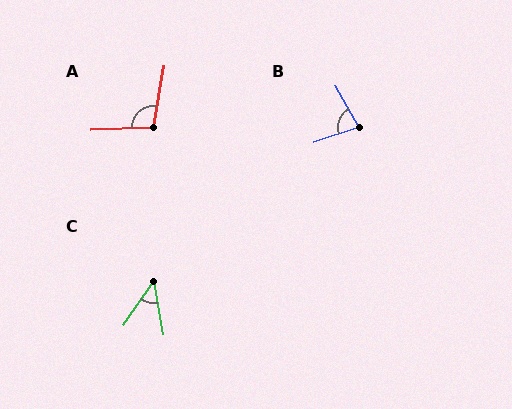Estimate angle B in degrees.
Approximately 79 degrees.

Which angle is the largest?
A, at approximately 102 degrees.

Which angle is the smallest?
C, at approximately 46 degrees.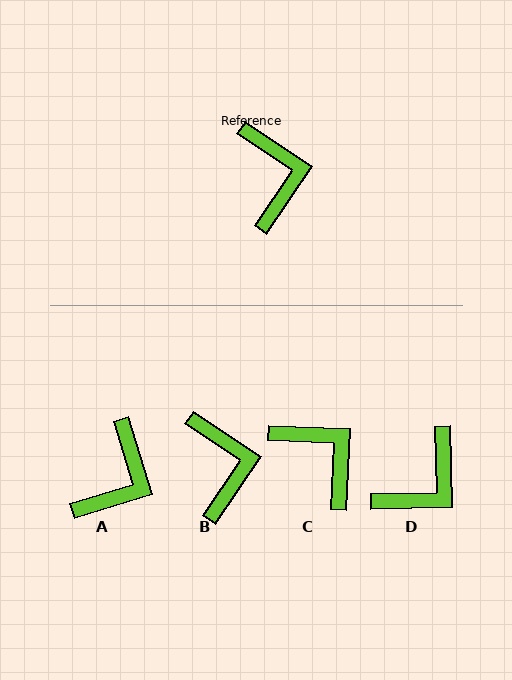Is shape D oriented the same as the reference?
No, it is off by about 54 degrees.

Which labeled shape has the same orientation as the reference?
B.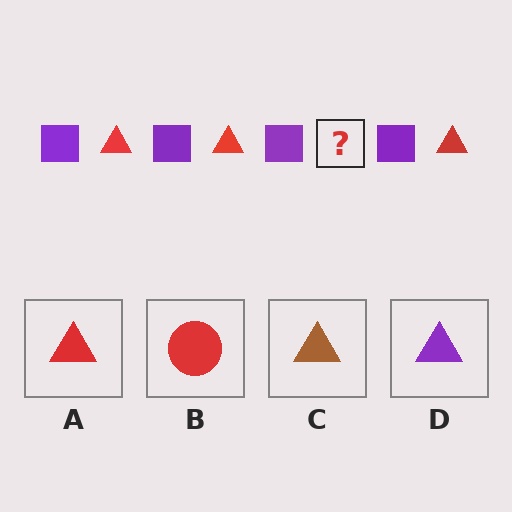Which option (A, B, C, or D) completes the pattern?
A.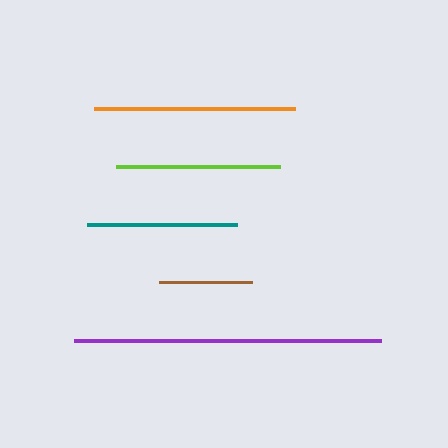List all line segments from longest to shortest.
From longest to shortest: purple, orange, lime, teal, brown.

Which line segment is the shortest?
The brown line is the shortest at approximately 92 pixels.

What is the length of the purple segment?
The purple segment is approximately 307 pixels long.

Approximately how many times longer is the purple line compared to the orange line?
The purple line is approximately 1.5 times the length of the orange line.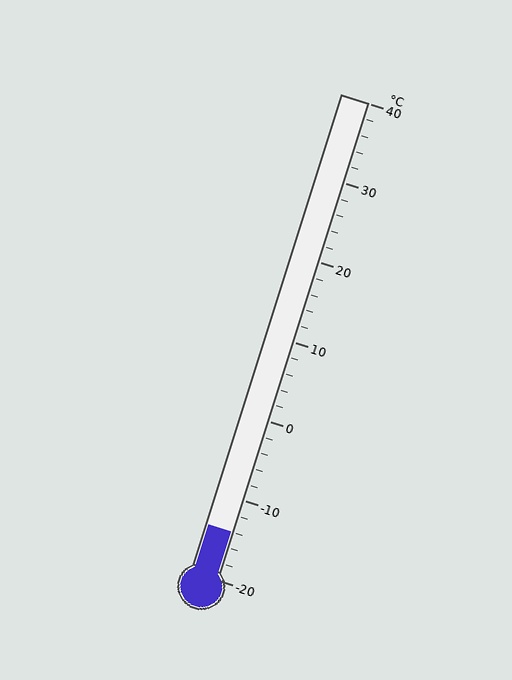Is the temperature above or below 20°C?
The temperature is below 20°C.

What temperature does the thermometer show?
The thermometer shows approximately -14°C.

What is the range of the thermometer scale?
The thermometer scale ranges from -20°C to 40°C.